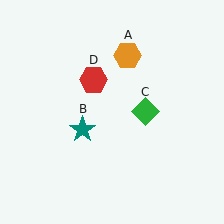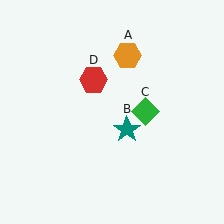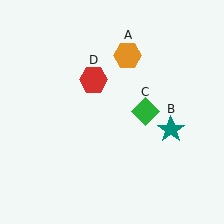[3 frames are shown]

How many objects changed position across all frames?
1 object changed position: teal star (object B).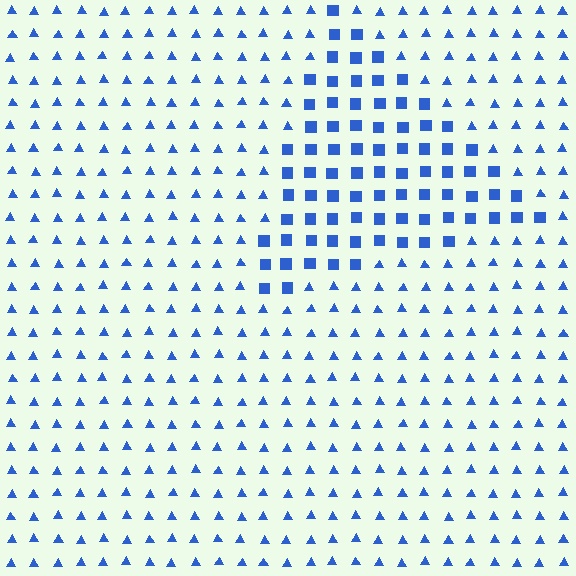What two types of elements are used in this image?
The image uses squares inside the triangle region and triangles outside it.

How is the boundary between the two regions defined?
The boundary is defined by a change in element shape: squares inside vs. triangles outside. All elements share the same color and spacing.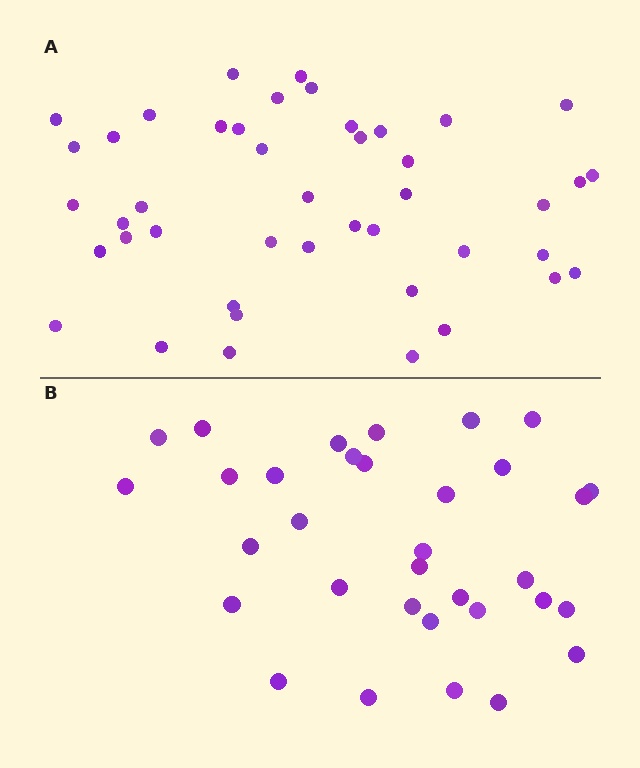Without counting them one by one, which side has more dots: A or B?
Region A (the top region) has more dots.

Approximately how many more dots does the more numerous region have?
Region A has roughly 12 or so more dots than region B.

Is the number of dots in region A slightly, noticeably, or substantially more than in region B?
Region A has noticeably more, but not dramatically so. The ratio is roughly 1.3 to 1.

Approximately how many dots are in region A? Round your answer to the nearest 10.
About 40 dots. (The exact count is 44, which rounds to 40.)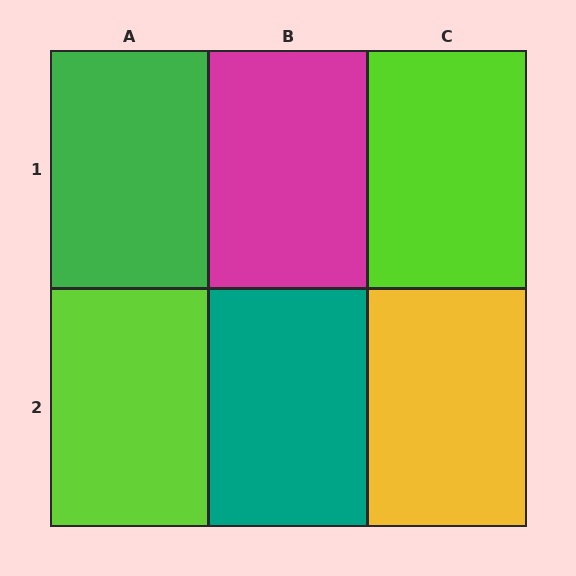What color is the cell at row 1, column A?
Green.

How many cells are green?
1 cell is green.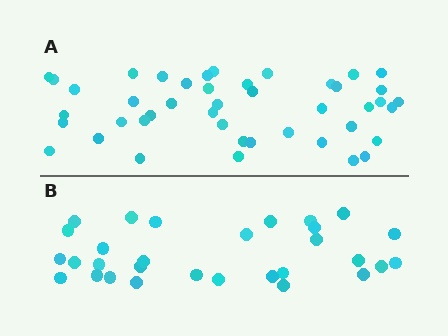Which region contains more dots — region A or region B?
Region A (the top region) has more dots.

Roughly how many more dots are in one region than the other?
Region A has approximately 15 more dots than region B.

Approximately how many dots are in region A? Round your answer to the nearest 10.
About 40 dots. (The exact count is 44, which rounds to 40.)